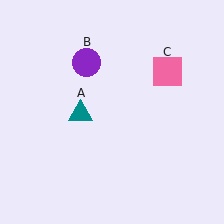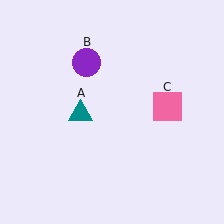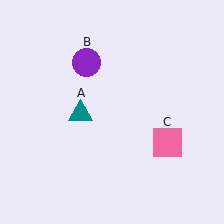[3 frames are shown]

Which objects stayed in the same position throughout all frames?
Teal triangle (object A) and purple circle (object B) remained stationary.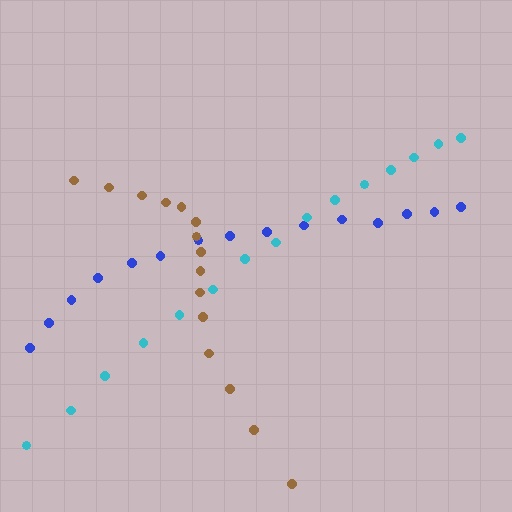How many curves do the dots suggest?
There are 3 distinct paths.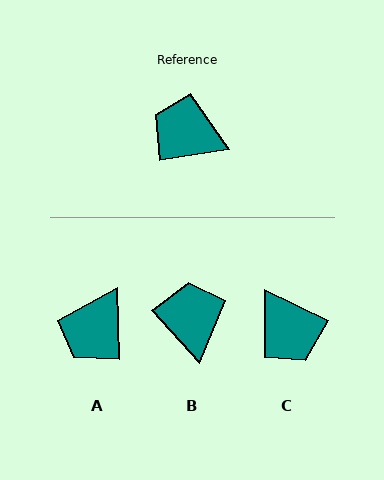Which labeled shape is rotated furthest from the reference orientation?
C, about 145 degrees away.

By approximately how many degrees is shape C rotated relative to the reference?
Approximately 145 degrees counter-clockwise.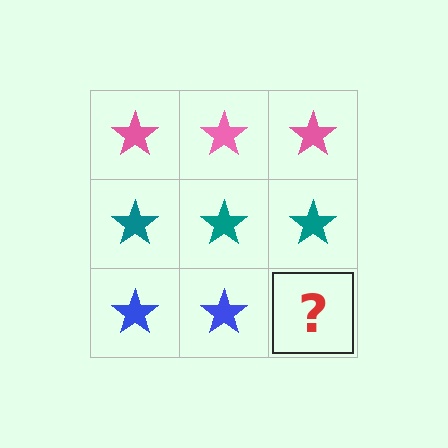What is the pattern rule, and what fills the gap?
The rule is that each row has a consistent color. The gap should be filled with a blue star.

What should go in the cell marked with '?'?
The missing cell should contain a blue star.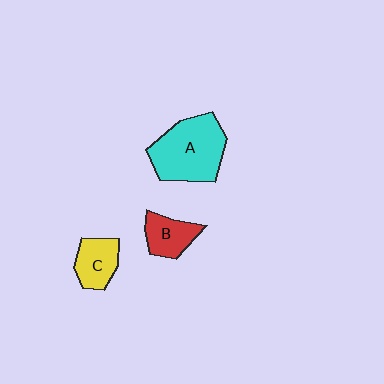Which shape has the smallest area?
Shape B (red).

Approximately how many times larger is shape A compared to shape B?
Approximately 2.2 times.